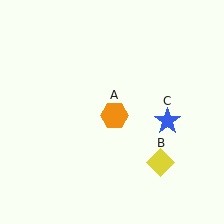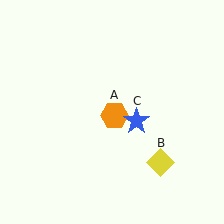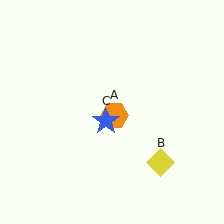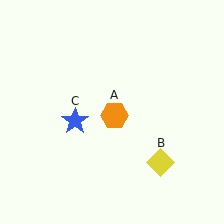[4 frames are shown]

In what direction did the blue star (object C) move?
The blue star (object C) moved left.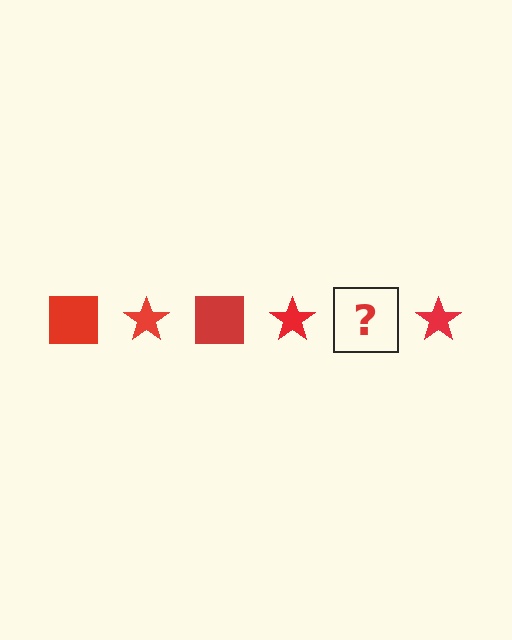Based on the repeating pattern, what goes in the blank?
The blank should be a red square.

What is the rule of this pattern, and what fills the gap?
The rule is that the pattern cycles through square, star shapes in red. The gap should be filled with a red square.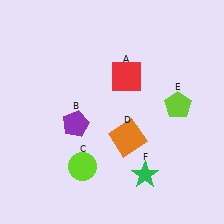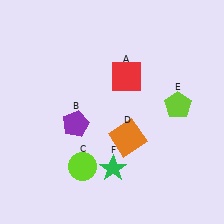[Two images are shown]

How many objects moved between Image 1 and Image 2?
1 object moved between the two images.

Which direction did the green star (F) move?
The green star (F) moved left.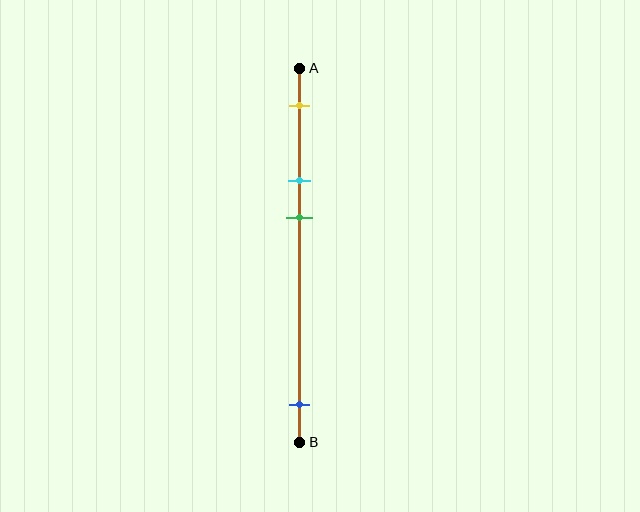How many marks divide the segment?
There are 4 marks dividing the segment.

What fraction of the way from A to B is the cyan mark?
The cyan mark is approximately 30% (0.3) of the way from A to B.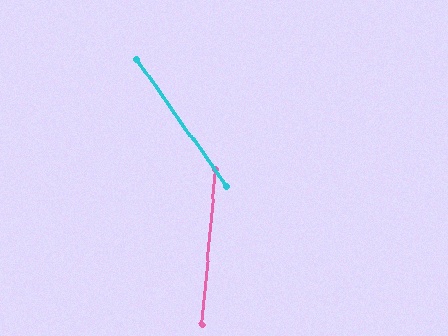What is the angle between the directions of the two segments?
Approximately 41 degrees.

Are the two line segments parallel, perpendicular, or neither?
Neither parallel nor perpendicular — they differ by about 41°.